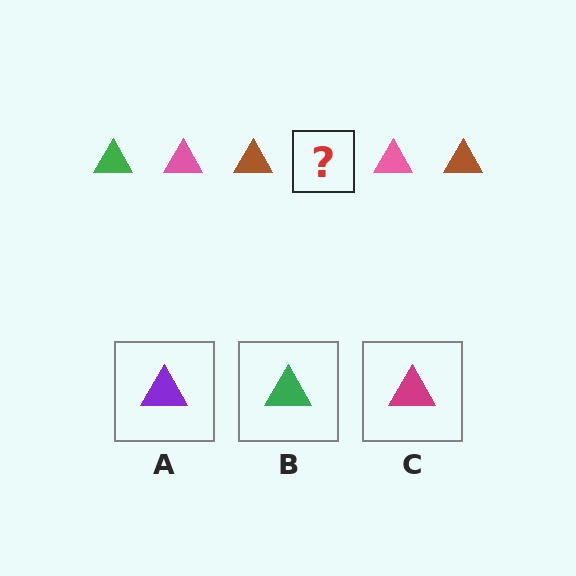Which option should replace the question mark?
Option B.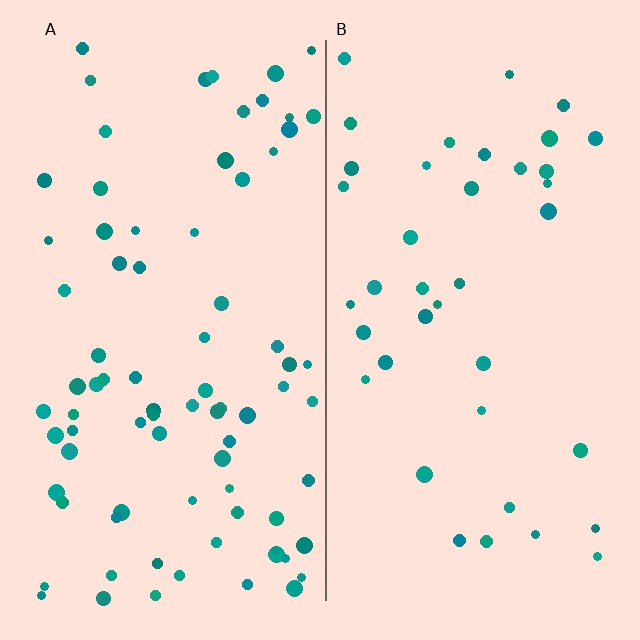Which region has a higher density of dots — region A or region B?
A (the left).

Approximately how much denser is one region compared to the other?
Approximately 2.0× — region A over region B.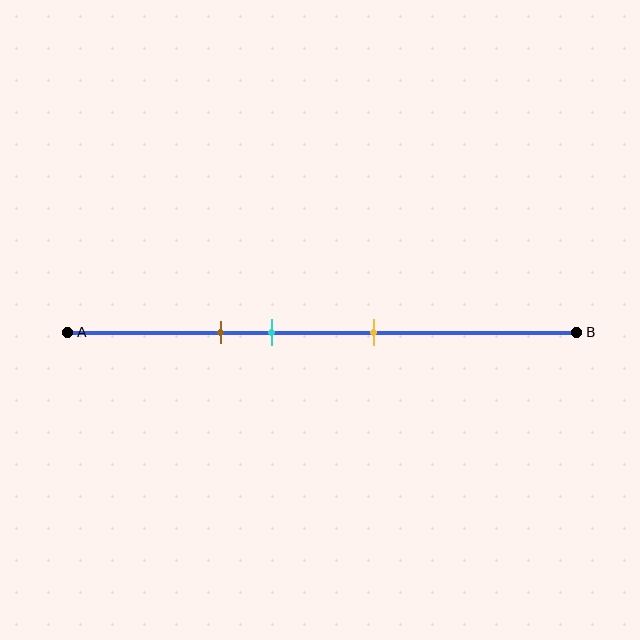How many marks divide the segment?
There are 3 marks dividing the segment.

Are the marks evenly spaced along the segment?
Yes, the marks are approximately evenly spaced.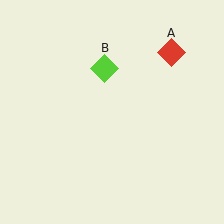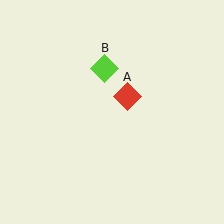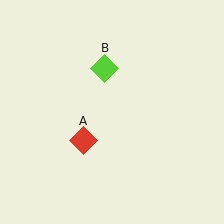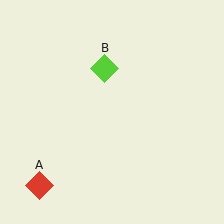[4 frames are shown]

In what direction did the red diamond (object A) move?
The red diamond (object A) moved down and to the left.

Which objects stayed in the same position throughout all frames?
Lime diamond (object B) remained stationary.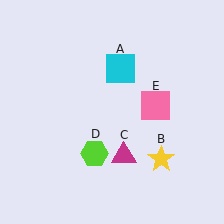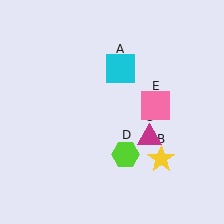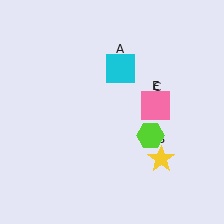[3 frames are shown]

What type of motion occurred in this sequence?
The magenta triangle (object C), lime hexagon (object D) rotated counterclockwise around the center of the scene.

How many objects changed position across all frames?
2 objects changed position: magenta triangle (object C), lime hexagon (object D).